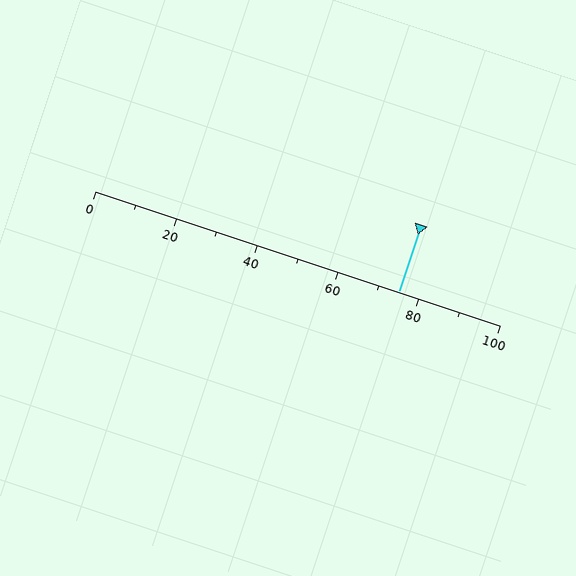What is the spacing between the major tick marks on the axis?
The major ticks are spaced 20 apart.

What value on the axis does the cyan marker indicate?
The marker indicates approximately 75.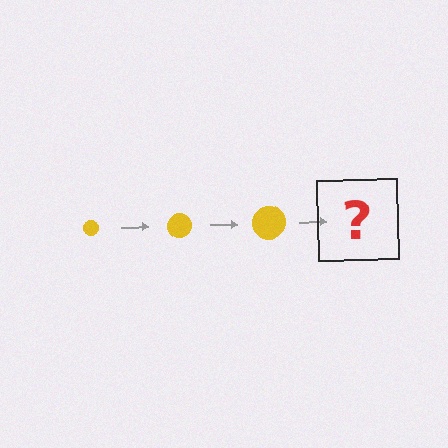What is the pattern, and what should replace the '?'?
The pattern is that the circle gets progressively larger each step. The '?' should be a yellow circle, larger than the previous one.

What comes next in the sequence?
The next element should be a yellow circle, larger than the previous one.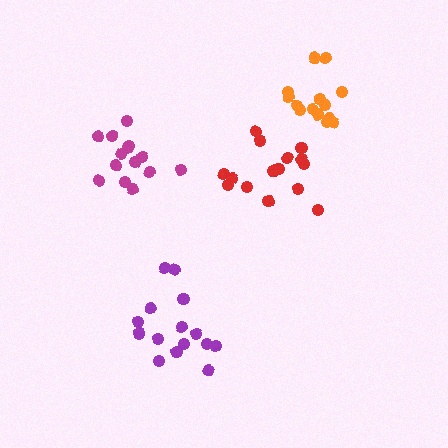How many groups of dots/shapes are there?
There are 4 groups.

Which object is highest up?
The orange cluster is topmost.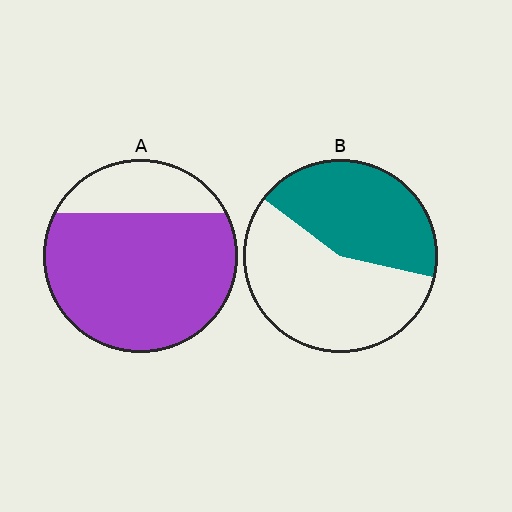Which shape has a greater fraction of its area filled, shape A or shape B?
Shape A.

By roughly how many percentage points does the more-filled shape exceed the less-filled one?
By roughly 35 percentage points (A over B).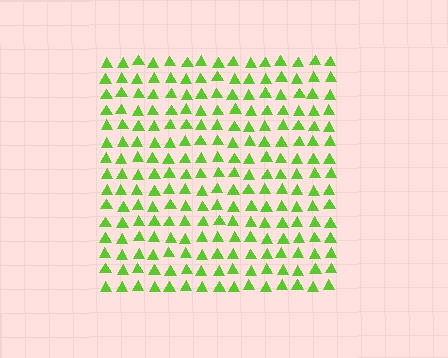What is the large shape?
The large shape is a square.